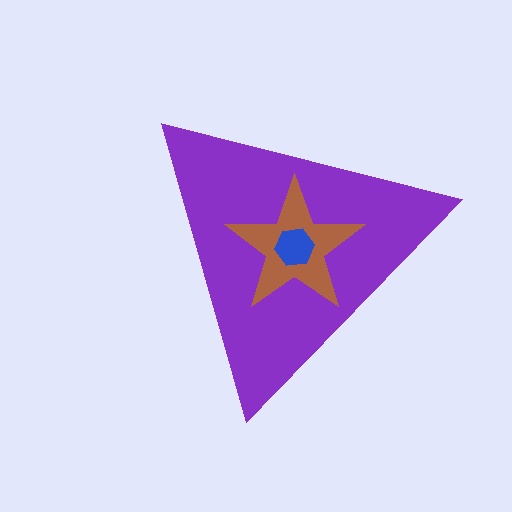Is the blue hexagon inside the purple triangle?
Yes.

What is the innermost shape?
The blue hexagon.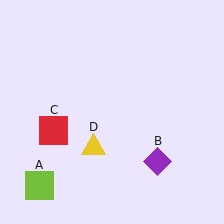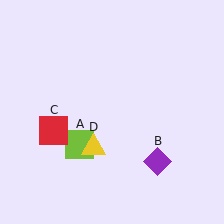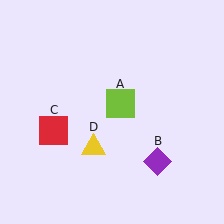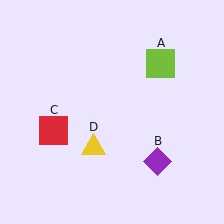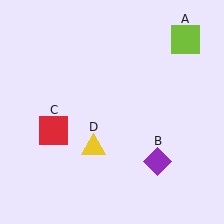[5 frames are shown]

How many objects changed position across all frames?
1 object changed position: lime square (object A).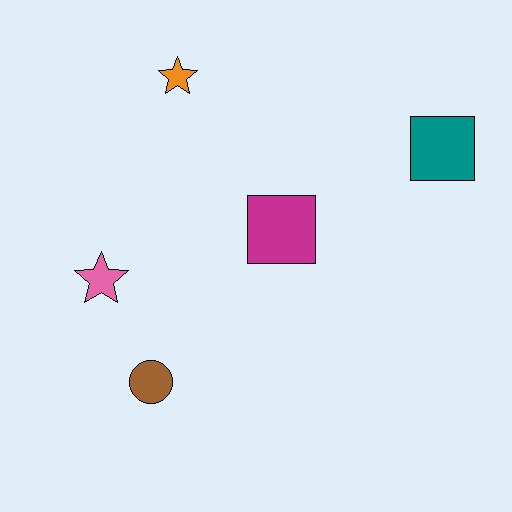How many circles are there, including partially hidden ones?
There is 1 circle.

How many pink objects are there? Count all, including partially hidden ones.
There is 1 pink object.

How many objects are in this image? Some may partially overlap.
There are 5 objects.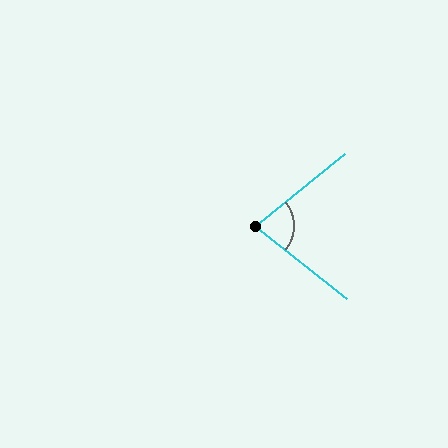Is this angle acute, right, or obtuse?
It is acute.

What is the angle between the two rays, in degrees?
Approximately 78 degrees.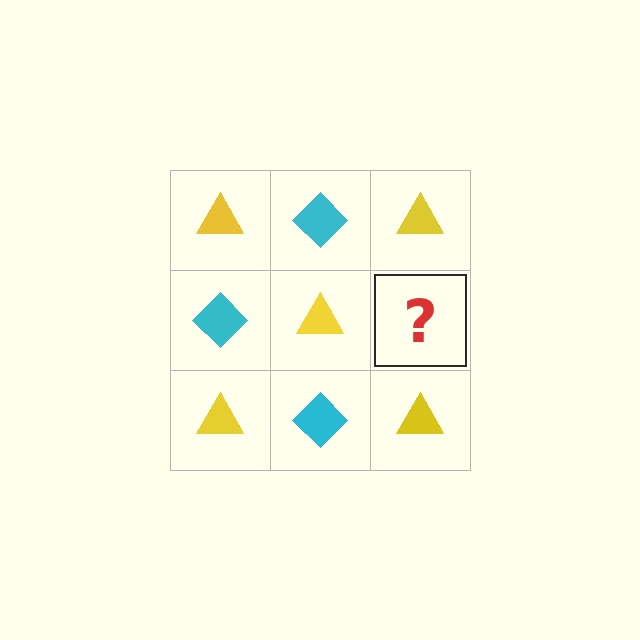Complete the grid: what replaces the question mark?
The question mark should be replaced with a cyan diamond.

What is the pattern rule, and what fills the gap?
The rule is that it alternates yellow triangle and cyan diamond in a checkerboard pattern. The gap should be filled with a cyan diamond.